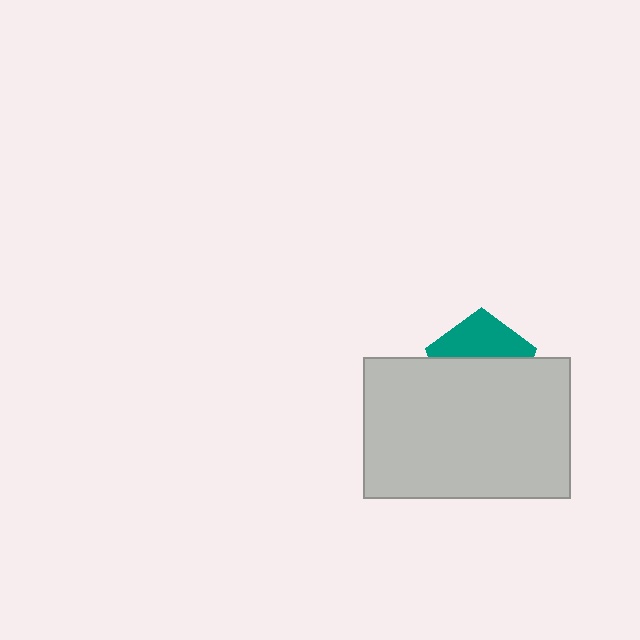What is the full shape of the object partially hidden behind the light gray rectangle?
The partially hidden object is a teal pentagon.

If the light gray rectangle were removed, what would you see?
You would see the complete teal pentagon.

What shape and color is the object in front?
The object in front is a light gray rectangle.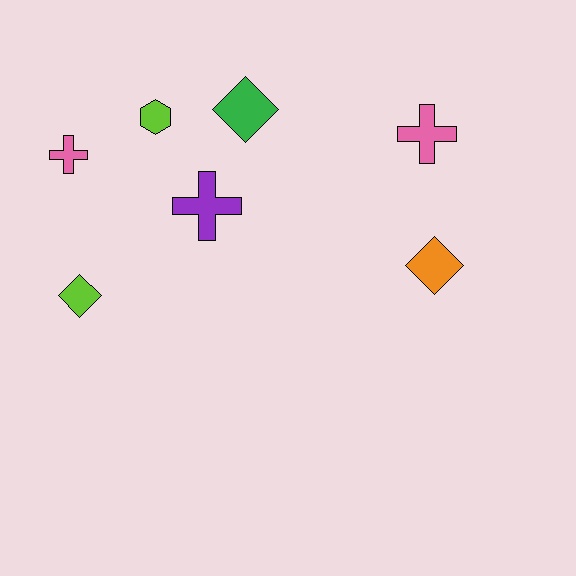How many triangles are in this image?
There are no triangles.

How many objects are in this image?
There are 7 objects.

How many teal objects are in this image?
There are no teal objects.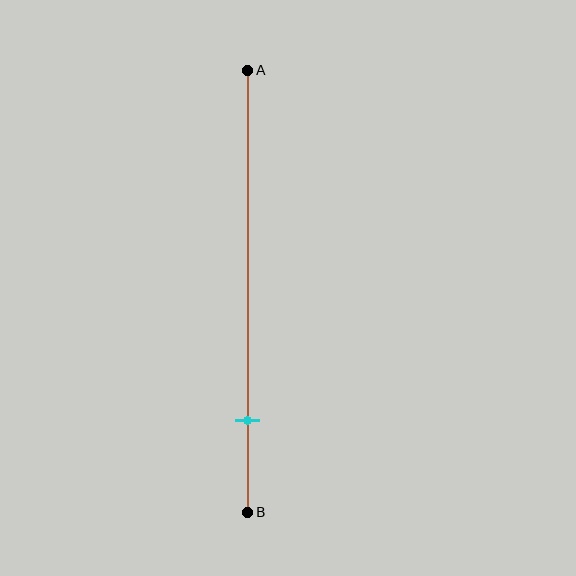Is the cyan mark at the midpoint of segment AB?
No, the mark is at about 80% from A, not at the 50% midpoint.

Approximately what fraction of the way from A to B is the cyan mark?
The cyan mark is approximately 80% of the way from A to B.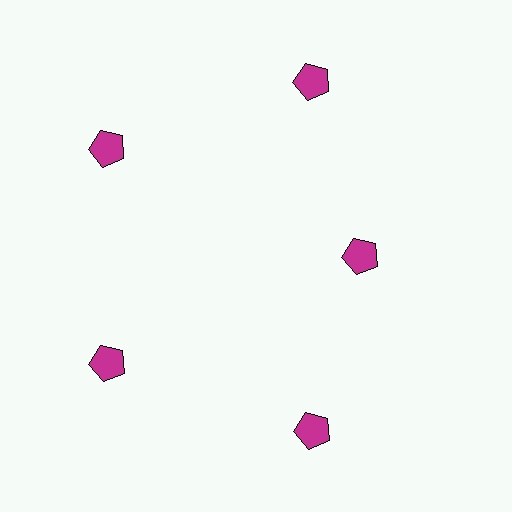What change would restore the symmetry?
The symmetry would be restored by moving it outward, back onto the ring so that all 5 pentagons sit at equal angles and equal distance from the center.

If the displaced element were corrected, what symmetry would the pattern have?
It would have 5-fold rotational symmetry — the pattern would map onto itself every 72 degrees.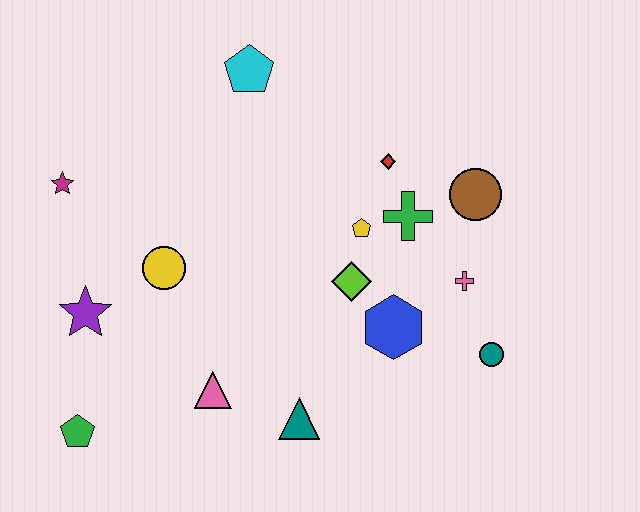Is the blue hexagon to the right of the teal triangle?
Yes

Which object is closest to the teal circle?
The pink cross is closest to the teal circle.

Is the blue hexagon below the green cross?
Yes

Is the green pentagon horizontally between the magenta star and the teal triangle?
Yes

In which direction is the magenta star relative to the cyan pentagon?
The magenta star is to the left of the cyan pentagon.